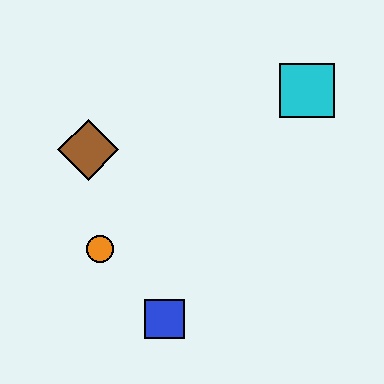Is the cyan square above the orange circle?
Yes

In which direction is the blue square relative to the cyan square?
The blue square is below the cyan square.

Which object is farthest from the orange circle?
The cyan square is farthest from the orange circle.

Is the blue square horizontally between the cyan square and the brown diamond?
Yes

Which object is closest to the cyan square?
The brown diamond is closest to the cyan square.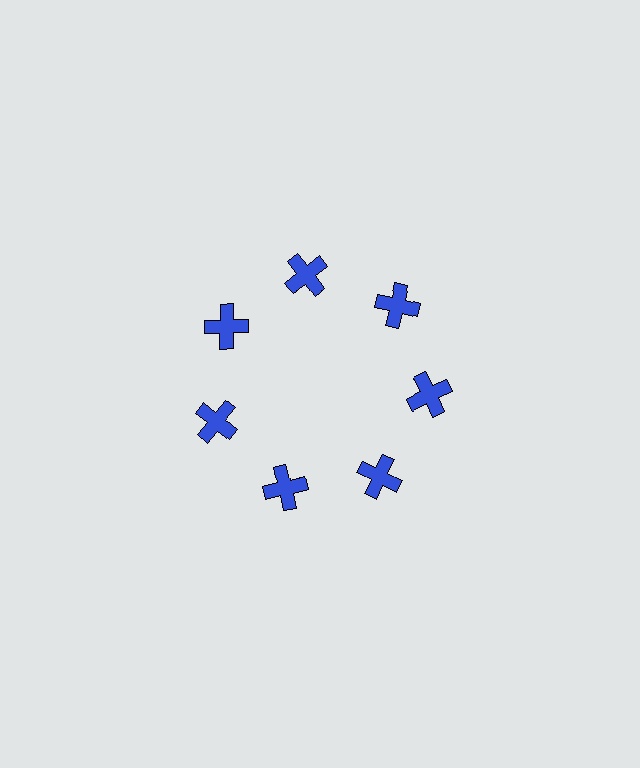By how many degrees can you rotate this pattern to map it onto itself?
The pattern maps onto itself every 51 degrees of rotation.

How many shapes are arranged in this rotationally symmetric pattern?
There are 7 shapes, arranged in 7 groups of 1.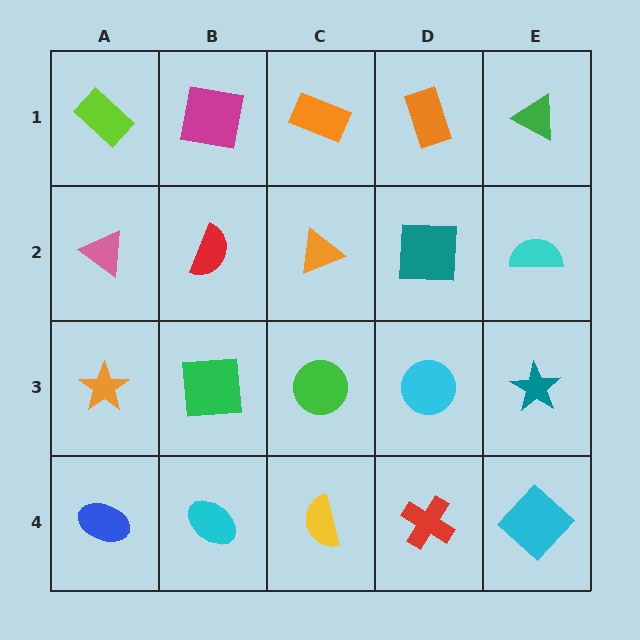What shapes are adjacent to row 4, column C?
A green circle (row 3, column C), a cyan ellipse (row 4, column B), a red cross (row 4, column D).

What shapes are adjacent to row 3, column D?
A teal square (row 2, column D), a red cross (row 4, column D), a green circle (row 3, column C), a teal star (row 3, column E).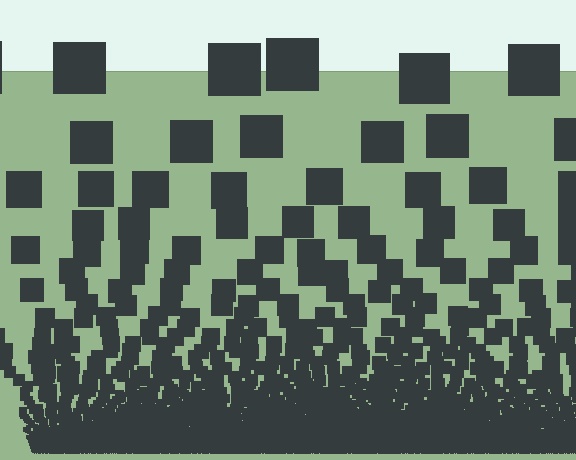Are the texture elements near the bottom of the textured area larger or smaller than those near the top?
Smaller. The gradient is inverted — elements near the bottom are smaller and denser.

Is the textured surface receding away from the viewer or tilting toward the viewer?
The surface appears to tilt toward the viewer. Texture elements get larger and sparser toward the top.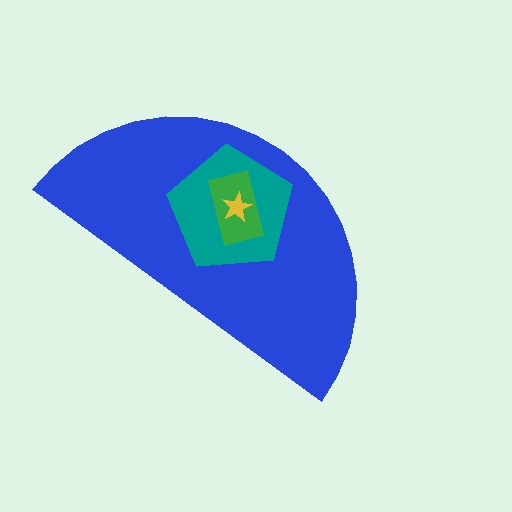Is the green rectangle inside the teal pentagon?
Yes.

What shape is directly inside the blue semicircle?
The teal pentagon.